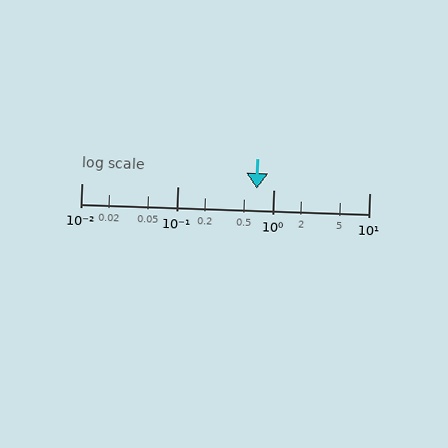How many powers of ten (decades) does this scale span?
The scale spans 3 decades, from 0.01 to 10.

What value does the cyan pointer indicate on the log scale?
The pointer indicates approximately 0.68.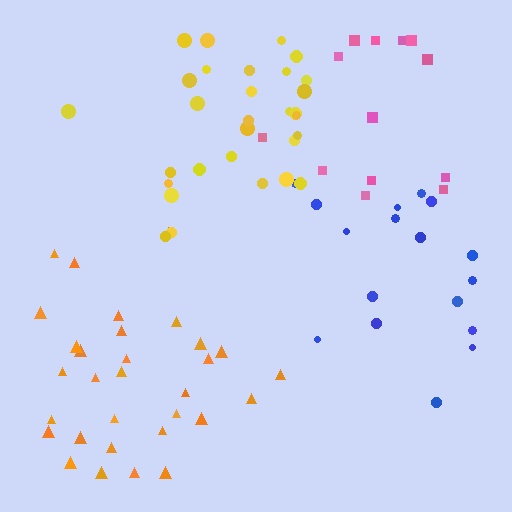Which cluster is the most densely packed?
Yellow.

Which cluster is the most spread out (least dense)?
Blue.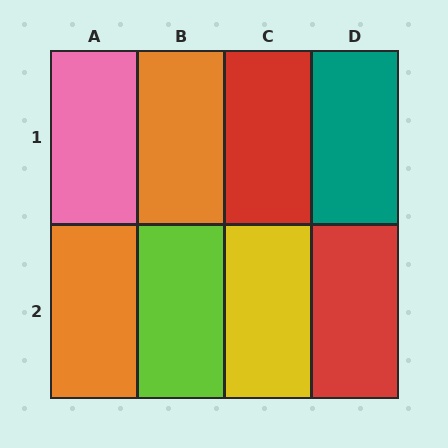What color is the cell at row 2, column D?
Red.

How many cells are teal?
1 cell is teal.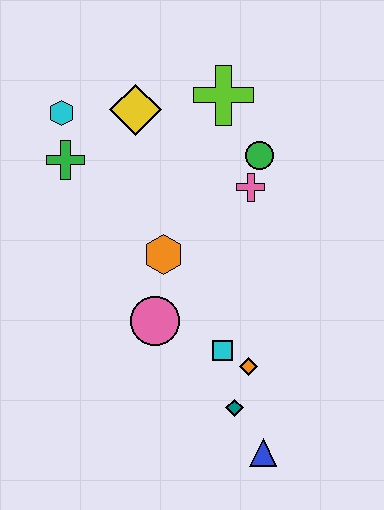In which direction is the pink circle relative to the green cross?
The pink circle is below the green cross.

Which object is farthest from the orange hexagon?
The blue triangle is farthest from the orange hexagon.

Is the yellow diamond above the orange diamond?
Yes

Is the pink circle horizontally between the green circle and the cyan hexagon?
Yes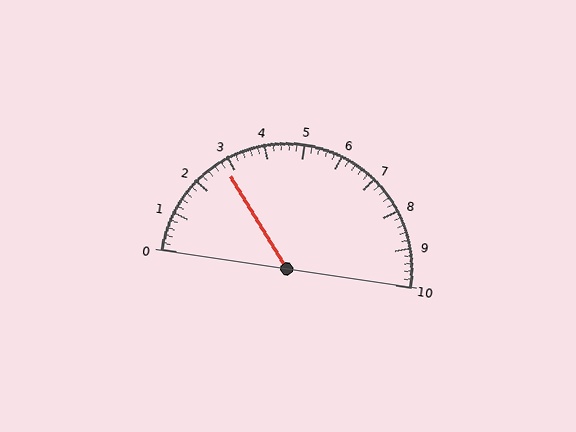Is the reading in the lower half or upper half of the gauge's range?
The reading is in the lower half of the range (0 to 10).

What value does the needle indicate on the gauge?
The needle indicates approximately 2.8.